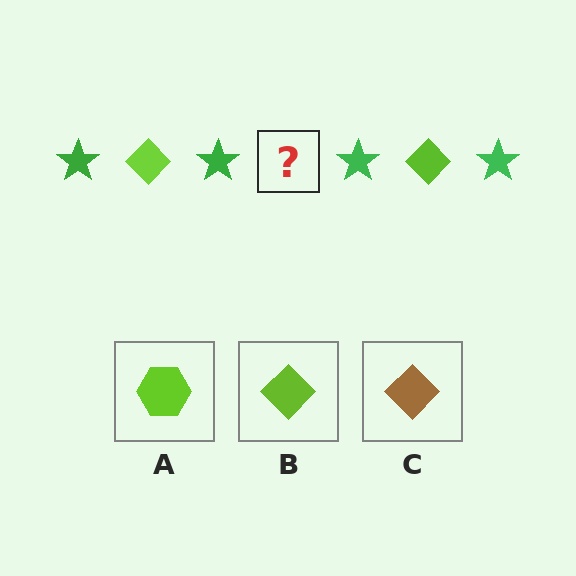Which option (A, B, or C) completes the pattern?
B.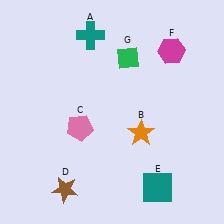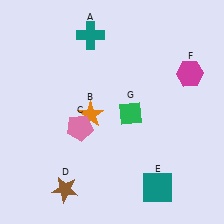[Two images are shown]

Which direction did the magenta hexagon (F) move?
The magenta hexagon (F) moved down.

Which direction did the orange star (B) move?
The orange star (B) moved left.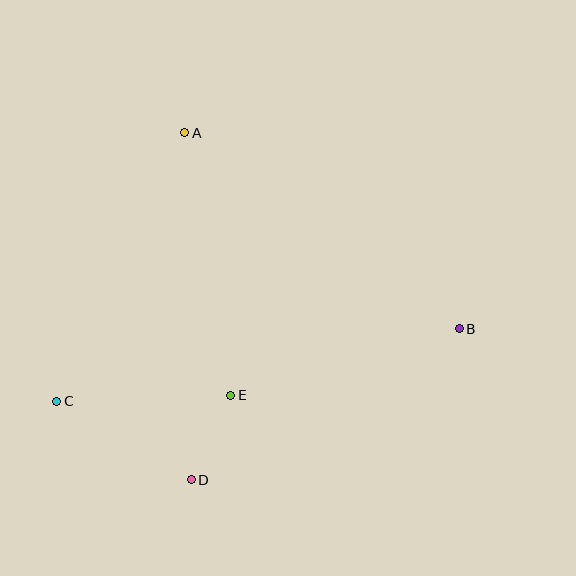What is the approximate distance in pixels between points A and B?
The distance between A and B is approximately 337 pixels.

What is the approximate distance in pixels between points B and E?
The distance between B and E is approximately 238 pixels.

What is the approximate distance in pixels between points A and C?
The distance between A and C is approximately 297 pixels.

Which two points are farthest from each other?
Points B and C are farthest from each other.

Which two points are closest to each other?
Points D and E are closest to each other.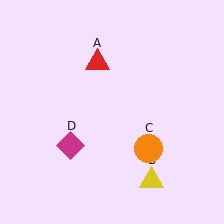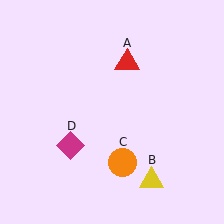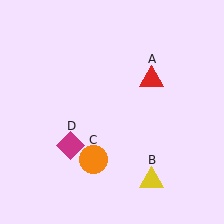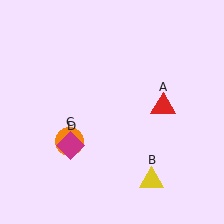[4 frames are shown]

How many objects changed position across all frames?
2 objects changed position: red triangle (object A), orange circle (object C).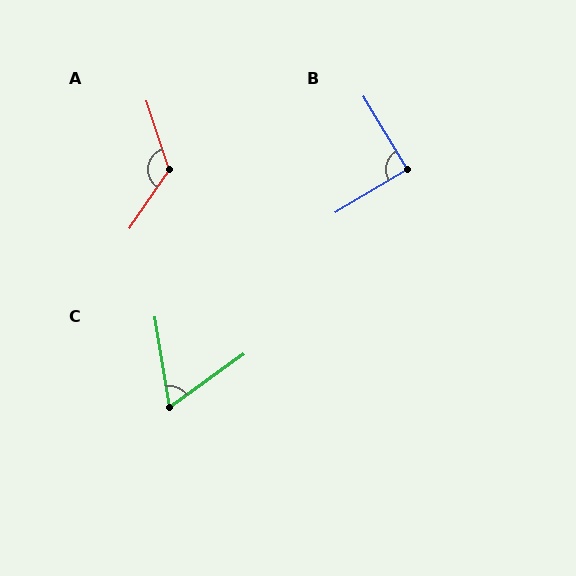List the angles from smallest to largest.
C (63°), B (90°), A (127°).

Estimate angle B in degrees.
Approximately 90 degrees.